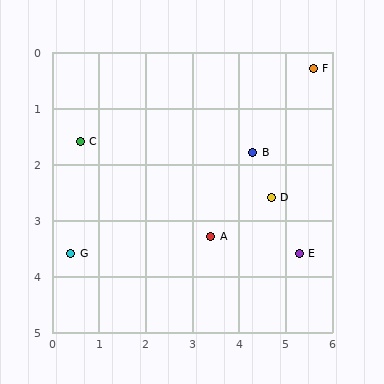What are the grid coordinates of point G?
Point G is at approximately (0.4, 3.6).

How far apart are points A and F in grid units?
Points A and F are about 3.7 grid units apart.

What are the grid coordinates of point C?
Point C is at approximately (0.6, 1.6).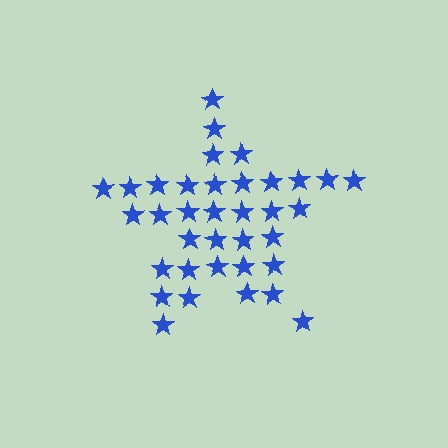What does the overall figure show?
The overall figure shows a star.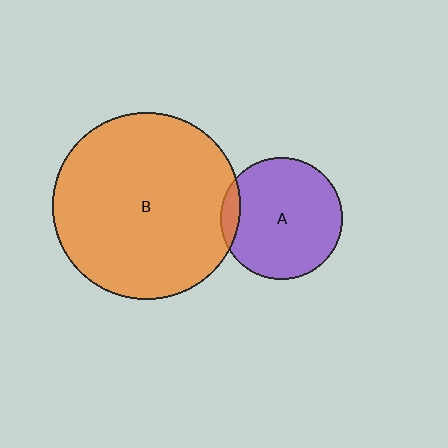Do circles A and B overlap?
Yes.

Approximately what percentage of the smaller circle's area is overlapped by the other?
Approximately 10%.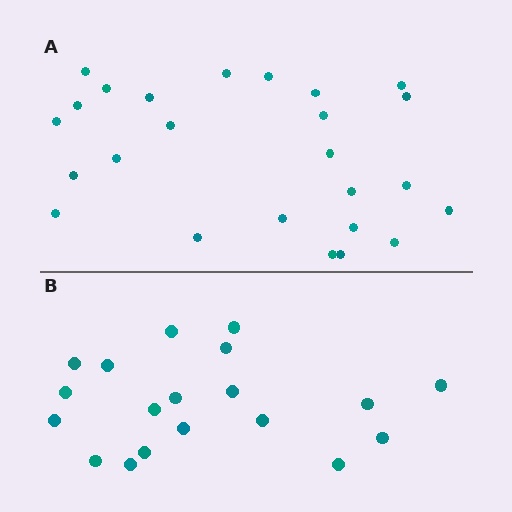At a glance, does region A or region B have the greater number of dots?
Region A (the top region) has more dots.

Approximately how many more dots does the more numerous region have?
Region A has about 6 more dots than region B.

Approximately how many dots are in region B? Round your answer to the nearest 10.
About 20 dots. (The exact count is 19, which rounds to 20.)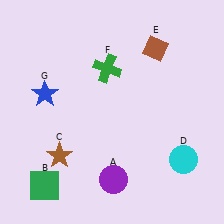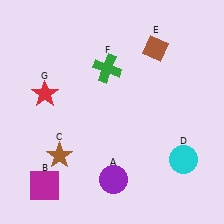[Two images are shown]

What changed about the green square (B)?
In Image 1, B is green. In Image 2, it changed to magenta.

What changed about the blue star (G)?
In Image 1, G is blue. In Image 2, it changed to red.